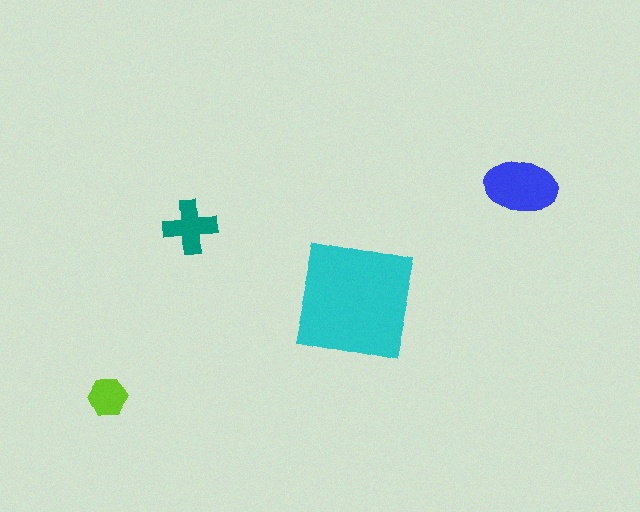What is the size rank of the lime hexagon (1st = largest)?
4th.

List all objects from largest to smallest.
The cyan square, the blue ellipse, the teal cross, the lime hexagon.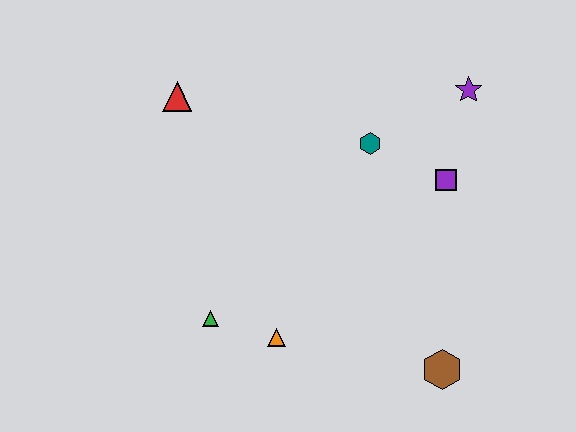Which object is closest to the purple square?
The teal hexagon is closest to the purple square.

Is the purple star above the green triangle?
Yes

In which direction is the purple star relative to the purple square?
The purple star is above the purple square.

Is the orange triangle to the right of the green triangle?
Yes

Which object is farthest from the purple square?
The red triangle is farthest from the purple square.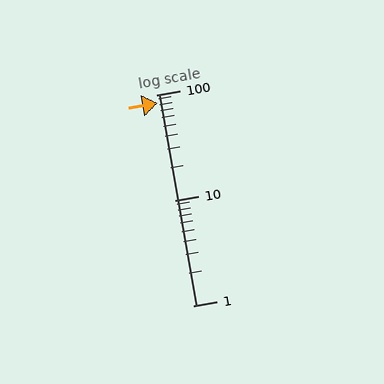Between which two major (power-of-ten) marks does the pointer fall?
The pointer is between 10 and 100.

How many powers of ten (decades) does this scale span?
The scale spans 2 decades, from 1 to 100.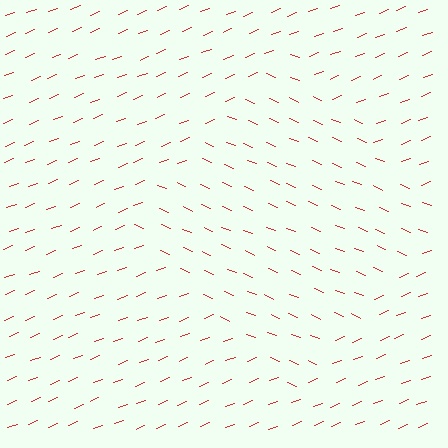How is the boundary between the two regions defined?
The boundary is defined purely by a change in line orientation (approximately 45 degrees difference). All lines are the same color and thickness.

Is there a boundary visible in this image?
Yes, there is a texture boundary formed by a change in line orientation.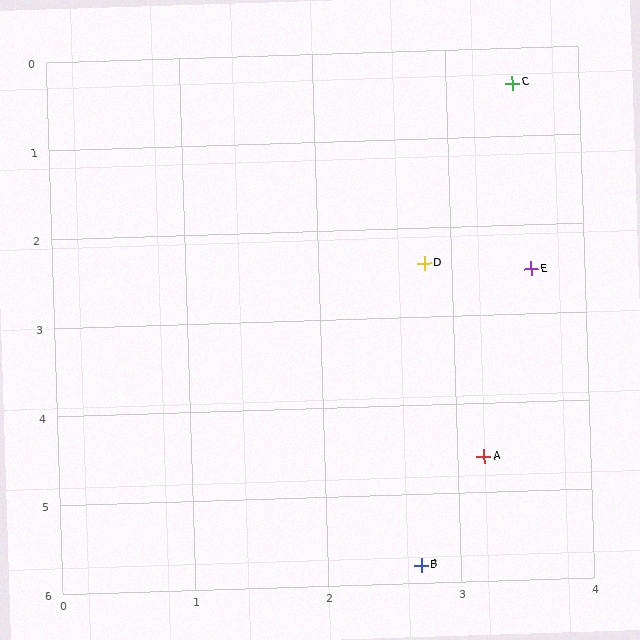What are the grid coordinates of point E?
Point E is at approximately (3.6, 2.5).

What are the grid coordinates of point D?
Point D is at approximately (2.8, 2.4).